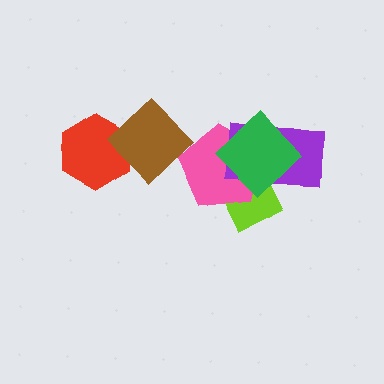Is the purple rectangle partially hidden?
Yes, it is partially covered by another shape.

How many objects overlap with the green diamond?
3 objects overlap with the green diamond.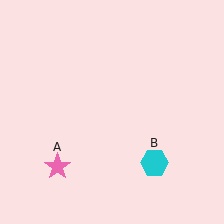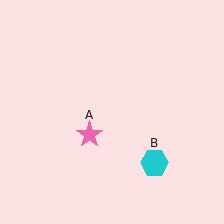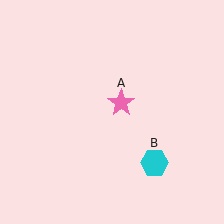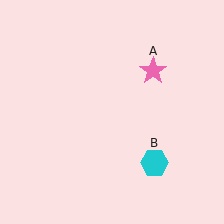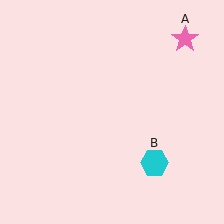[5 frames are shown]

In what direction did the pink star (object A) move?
The pink star (object A) moved up and to the right.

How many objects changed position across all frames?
1 object changed position: pink star (object A).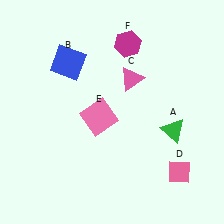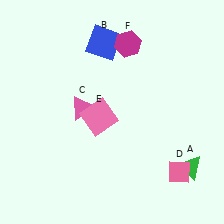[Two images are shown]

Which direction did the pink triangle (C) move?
The pink triangle (C) moved left.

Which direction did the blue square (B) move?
The blue square (B) moved right.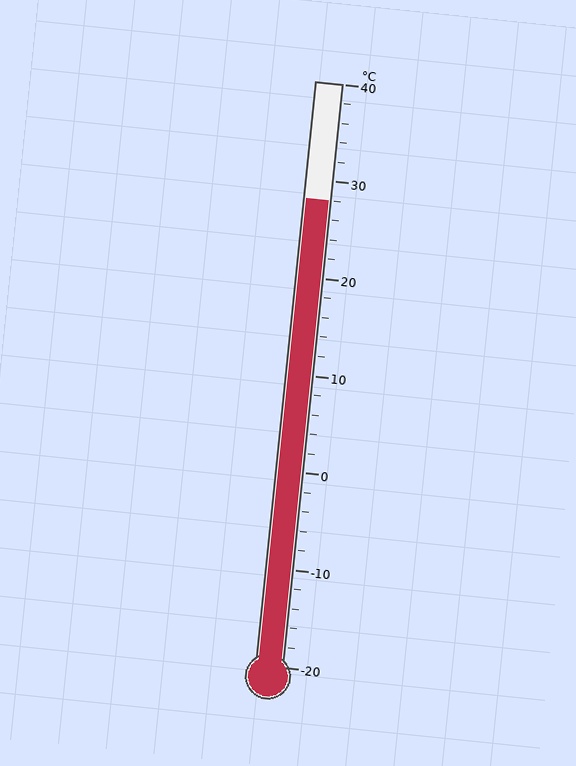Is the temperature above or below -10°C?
The temperature is above -10°C.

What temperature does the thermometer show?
The thermometer shows approximately 28°C.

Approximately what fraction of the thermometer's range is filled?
The thermometer is filled to approximately 80% of its range.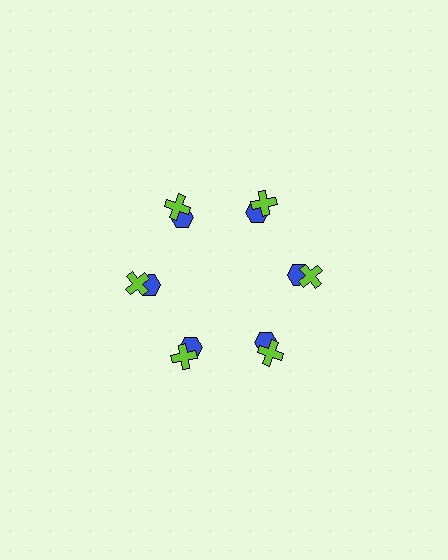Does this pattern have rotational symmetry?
Yes, this pattern has 6-fold rotational symmetry. It looks the same after rotating 60 degrees around the center.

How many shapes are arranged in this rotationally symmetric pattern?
There are 12 shapes, arranged in 6 groups of 2.